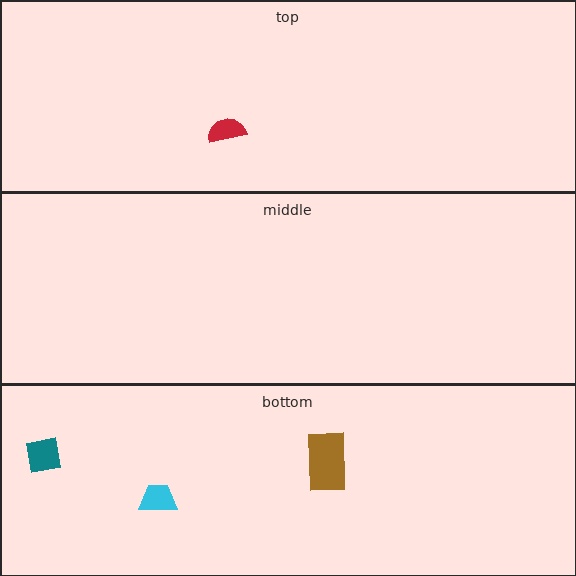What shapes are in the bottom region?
The teal square, the cyan trapezoid, the brown rectangle.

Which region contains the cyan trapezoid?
The bottom region.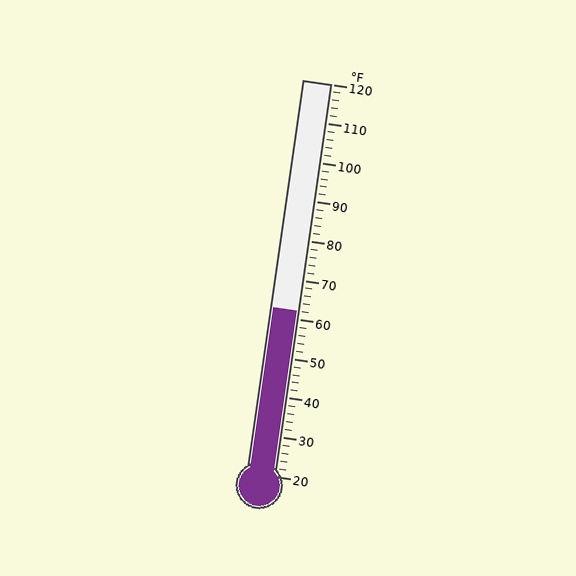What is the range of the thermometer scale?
The thermometer scale ranges from 20°F to 120°F.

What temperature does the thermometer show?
The thermometer shows approximately 62°F.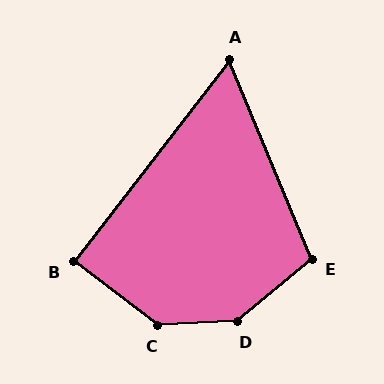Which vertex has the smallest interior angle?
A, at approximately 60 degrees.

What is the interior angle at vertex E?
Approximately 108 degrees (obtuse).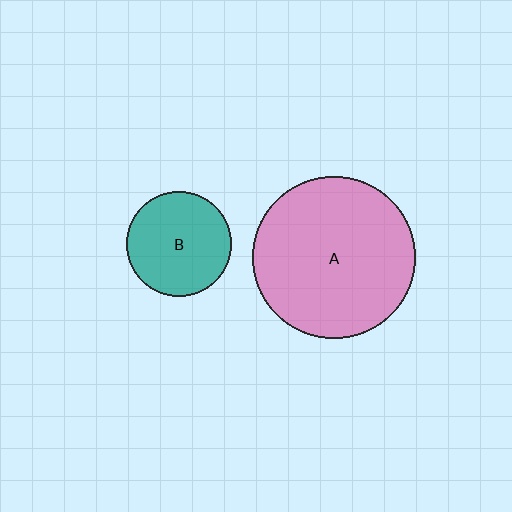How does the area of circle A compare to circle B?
Approximately 2.4 times.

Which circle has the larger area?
Circle A (pink).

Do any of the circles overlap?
No, none of the circles overlap.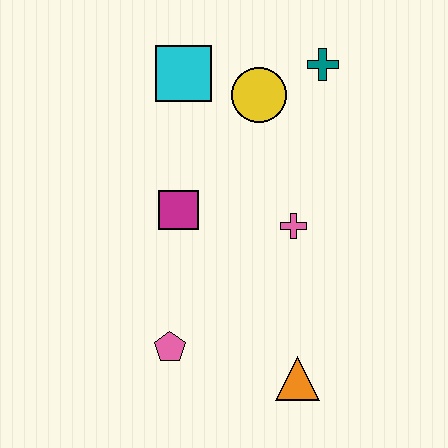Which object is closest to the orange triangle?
The pink pentagon is closest to the orange triangle.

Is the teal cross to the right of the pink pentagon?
Yes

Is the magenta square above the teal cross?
No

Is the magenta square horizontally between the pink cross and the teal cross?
No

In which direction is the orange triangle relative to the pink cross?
The orange triangle is below the pink cross.